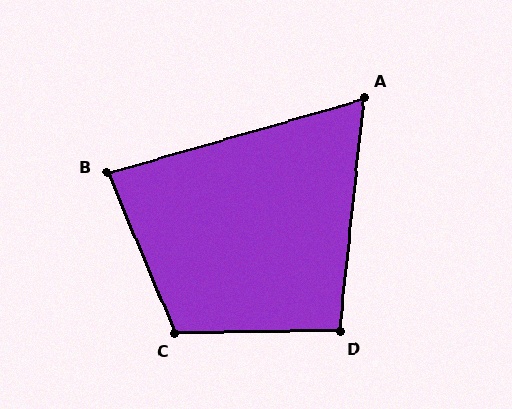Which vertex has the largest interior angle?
C, at approximately 112 degrees.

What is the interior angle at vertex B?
Approximately 83 degrees (acute).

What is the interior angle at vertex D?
Approximately 97 degrees (obtuse).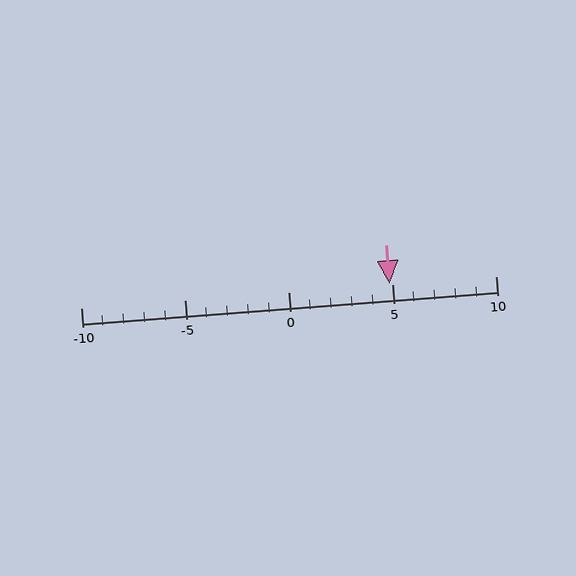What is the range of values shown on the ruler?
The ruler shows values from -10 to 10.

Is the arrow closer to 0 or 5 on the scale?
The arrow is closer to 5.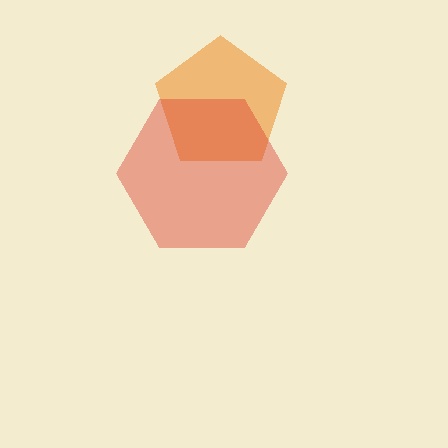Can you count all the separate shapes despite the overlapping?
Yes, there are 2 separate shapes.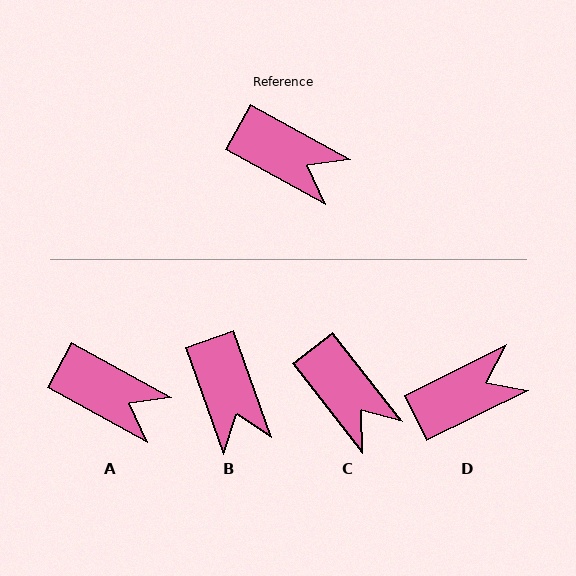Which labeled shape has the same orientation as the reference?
A.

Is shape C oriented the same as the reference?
No, it is off by about 23 degrees.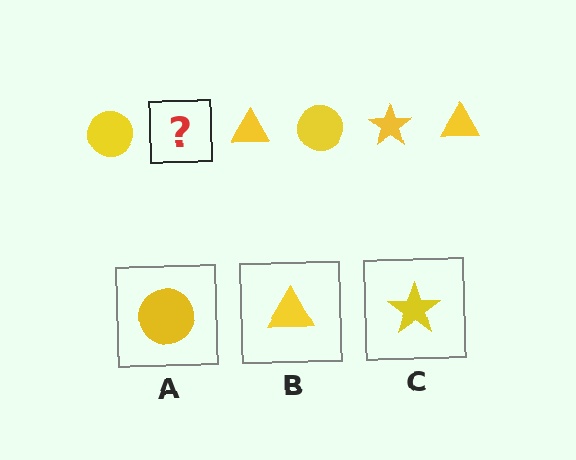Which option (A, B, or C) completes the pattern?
C.